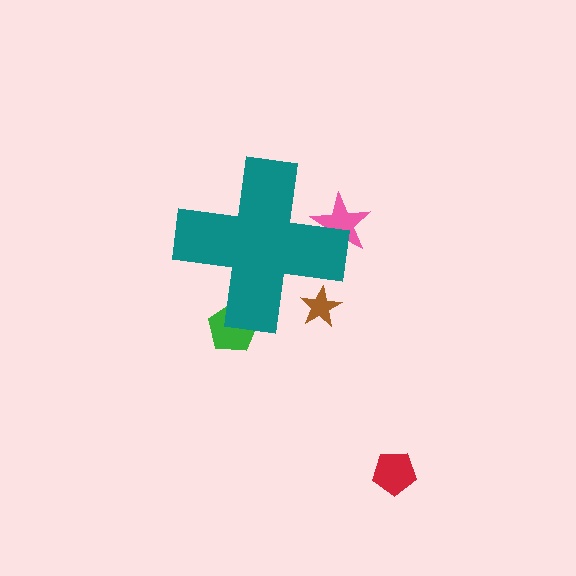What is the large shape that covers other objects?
A teal cross.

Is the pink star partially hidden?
Yes, the pink star is partially hidden behind the teal cross.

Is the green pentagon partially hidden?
Yes, the green pentagon is partially hidden behind the teal cross.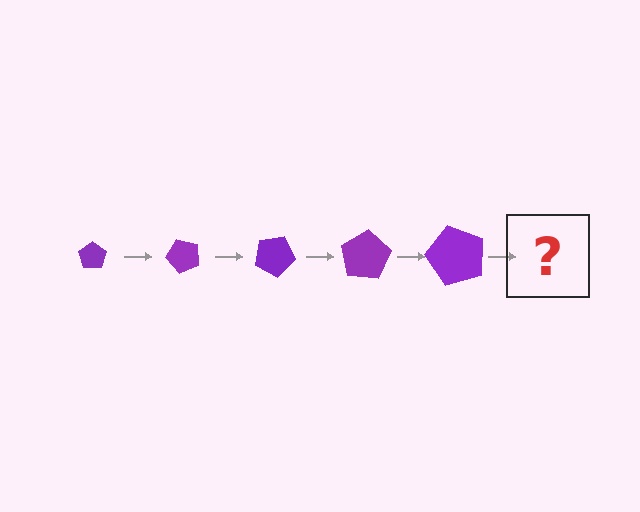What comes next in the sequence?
The next element should be a pentagon, larger than the previous one and rotated 250 degrees from the start.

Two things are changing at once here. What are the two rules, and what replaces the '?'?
The two rules are that the pentagon grows larger each step and it rotates 50 degrees each step. The '?' should be a pentagon, larger than the previous one and rotated 250 degrees from the start.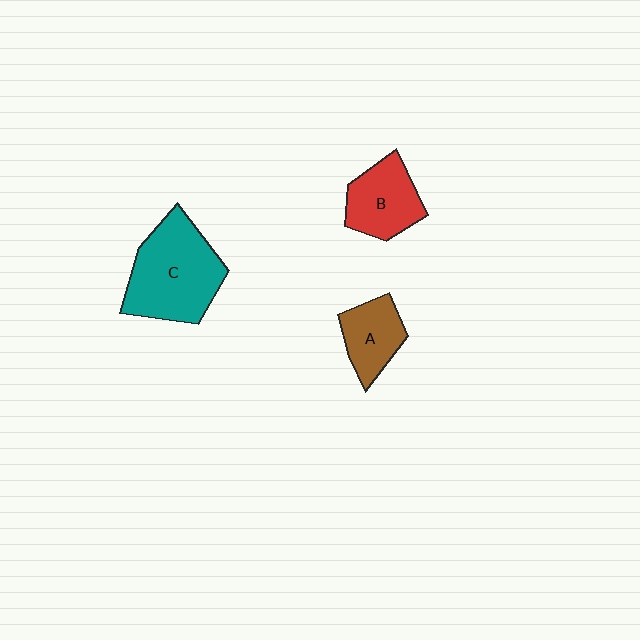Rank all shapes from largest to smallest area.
From largest to smallest: C (teal), B (red), A (brown).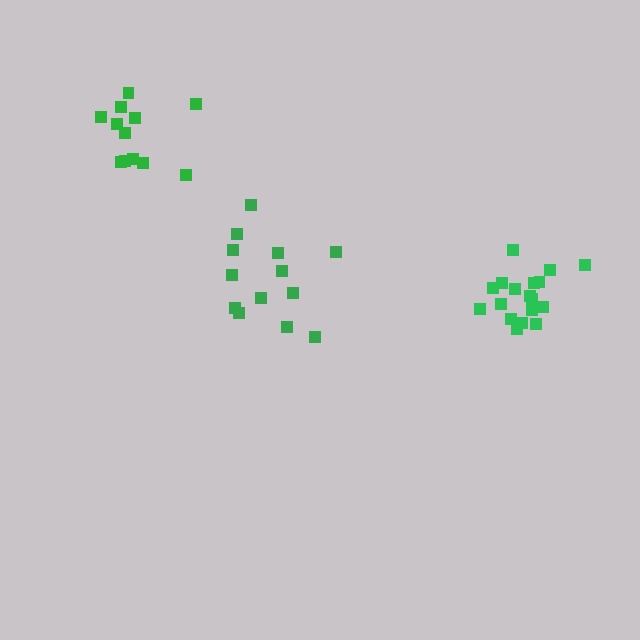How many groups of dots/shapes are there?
There are 3 groups.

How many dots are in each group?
Group 1: 13 dots, Group 2: 18 dots, Group 3: 12 dots (43 total).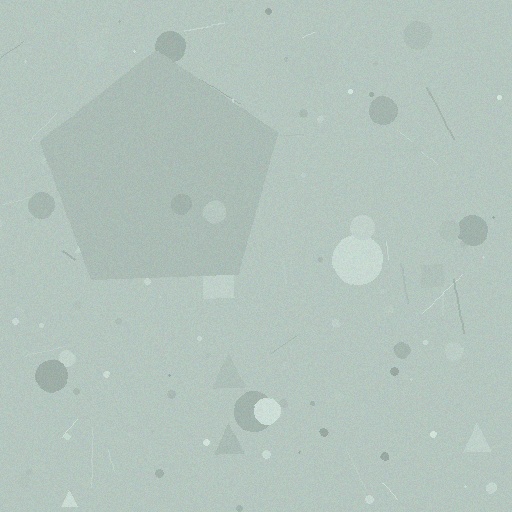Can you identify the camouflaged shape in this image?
The camouflaged shape is a pentagon.